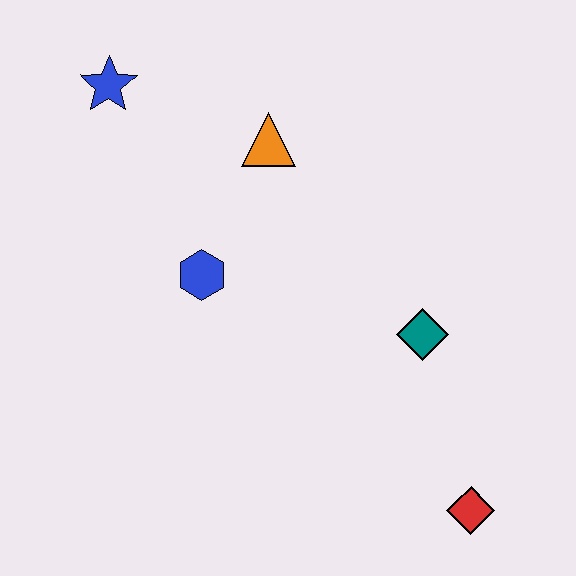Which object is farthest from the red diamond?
The blue star is farthest from the red diamond.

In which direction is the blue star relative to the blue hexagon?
The blue star is above the blue hexagon.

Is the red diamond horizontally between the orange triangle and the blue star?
No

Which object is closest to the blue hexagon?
The orange triangle is closest to the blue hexagon.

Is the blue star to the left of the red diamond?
Yes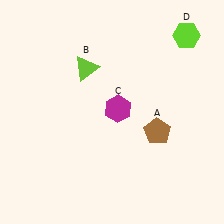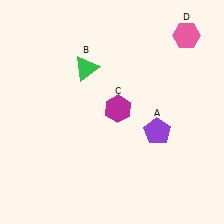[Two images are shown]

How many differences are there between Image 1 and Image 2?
There are 3 differences between the two images.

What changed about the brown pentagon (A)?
In Image 1, A is brown. In Image 2, it changed to purple.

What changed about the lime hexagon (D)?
In Image 1, D is lime. In Image 2, it changed to pink.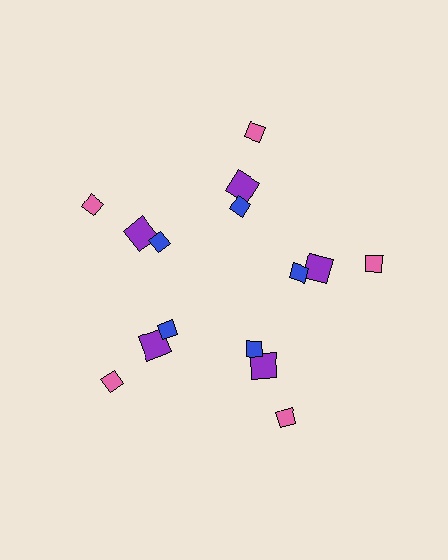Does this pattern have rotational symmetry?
Yes, this pattern has 5-fold rotational symmetry. It looks the same after rotating 72 degrees around the center.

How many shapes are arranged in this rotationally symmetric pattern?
There are 15 shapes, arranged in 5 groups of 3.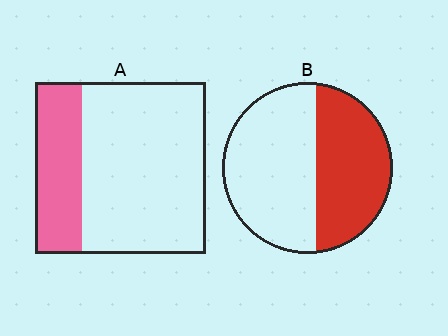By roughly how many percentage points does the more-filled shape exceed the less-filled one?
By roughly 15 percentage points (B over A).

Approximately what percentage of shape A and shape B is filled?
A is approximately 25% and B is approximately 45%.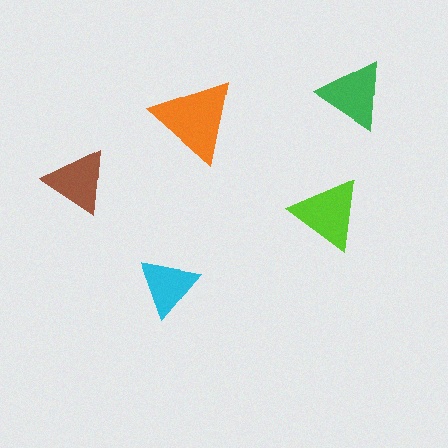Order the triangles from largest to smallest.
the orange one, the lime one, the green one, the brown one, the cyan one.